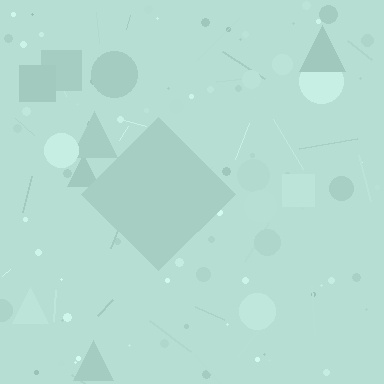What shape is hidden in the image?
A diamond is hidden in the image.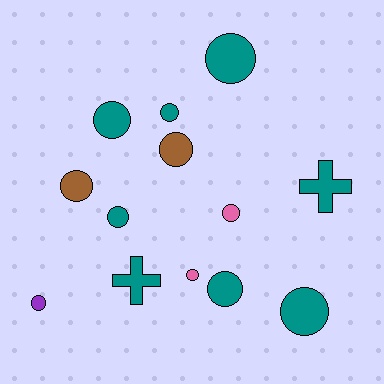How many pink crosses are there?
There are no pink crosses.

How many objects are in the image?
There are 13 objects.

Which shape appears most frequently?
Circle, with 11 objects.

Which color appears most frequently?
Teal, with 8 objects.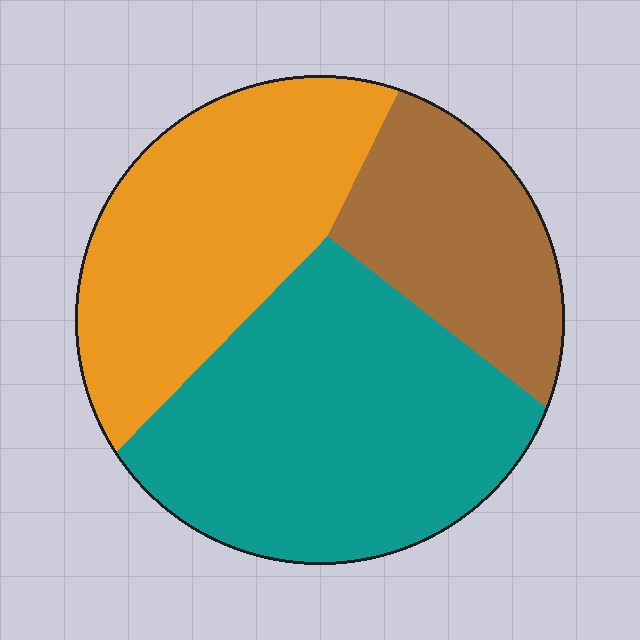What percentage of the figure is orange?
Orange covers 34% of the figure.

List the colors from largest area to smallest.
From largest to smallest: teal, orange, brown.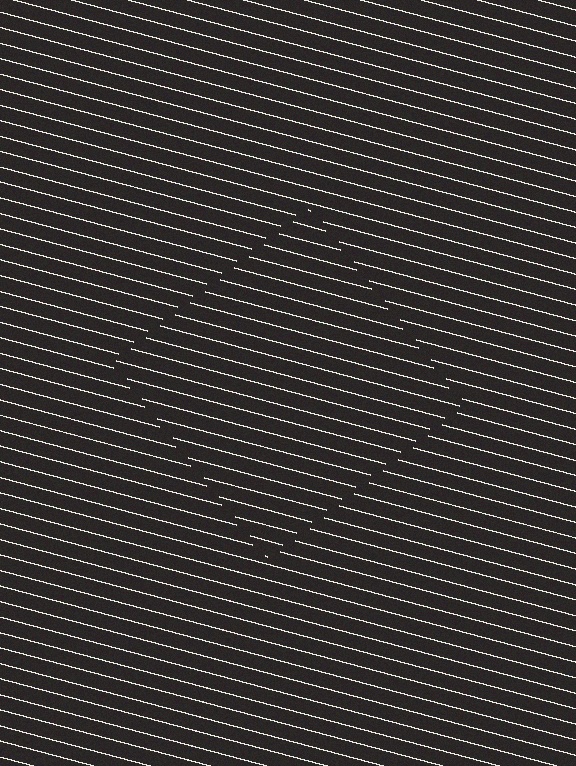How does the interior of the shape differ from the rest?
The interior of the shape contains the same grating, shifted by half a period — the contour is defined by the phase discontinuity where line-ends from the inner and outer gratings abut.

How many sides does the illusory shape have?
4 sides — the line-ends trace a square.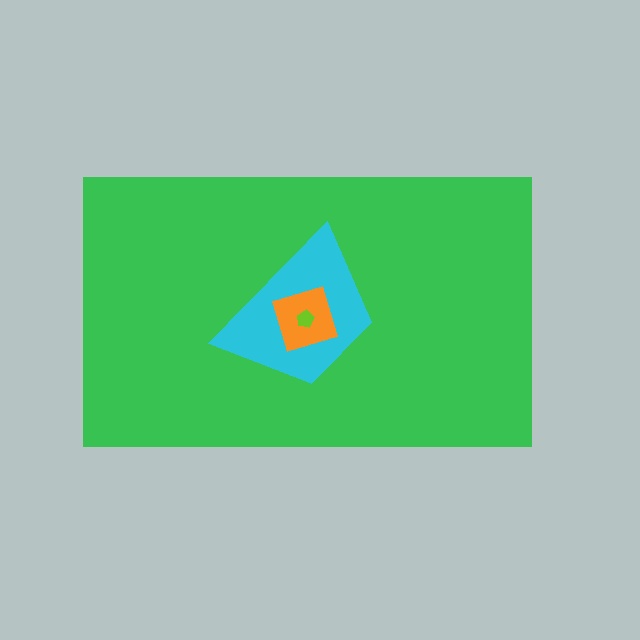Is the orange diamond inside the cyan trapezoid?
Yes.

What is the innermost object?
The lime pentagon.